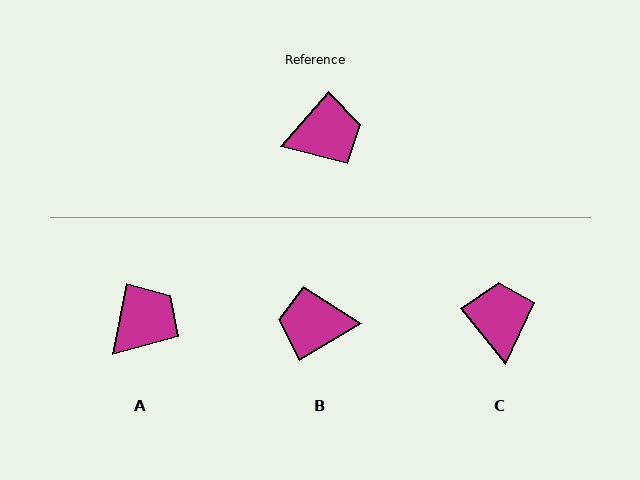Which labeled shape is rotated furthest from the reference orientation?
B, about 162 degrees away.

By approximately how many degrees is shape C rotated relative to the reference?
Approximately 80 degrees counter-clockwise.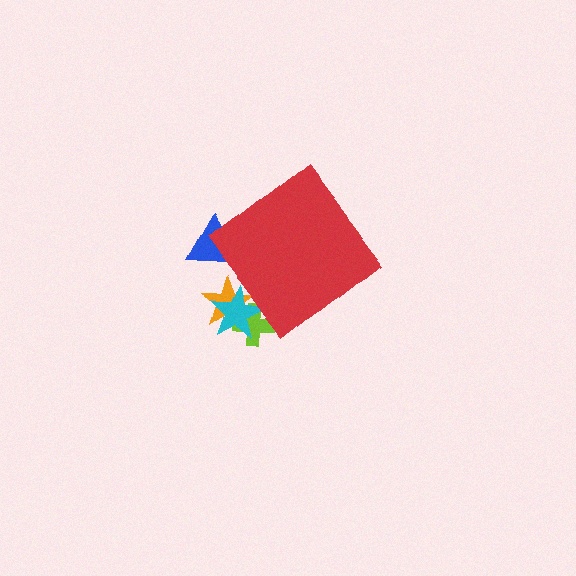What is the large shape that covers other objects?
A red diamond.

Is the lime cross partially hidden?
Yes, the lime cross is partially hidden behind the red diamond.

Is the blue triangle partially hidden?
Yes, the blue triangle is partially hidden behind the red diamond.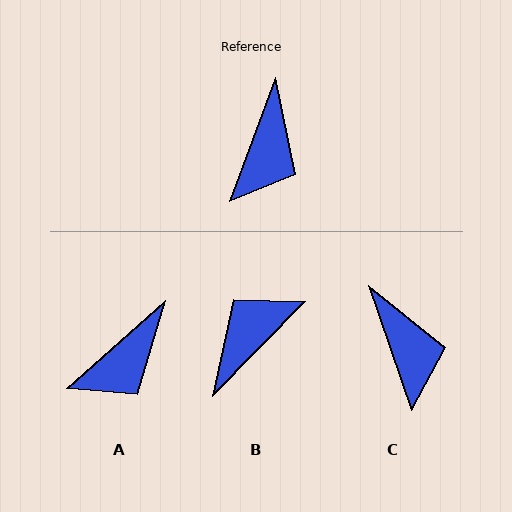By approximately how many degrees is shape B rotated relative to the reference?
Approximately 156 degrees counter-clockwise.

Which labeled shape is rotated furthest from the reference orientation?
B, about 156 degrees away.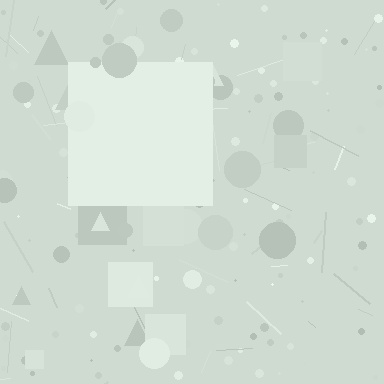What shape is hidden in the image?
A square is hidden in the image.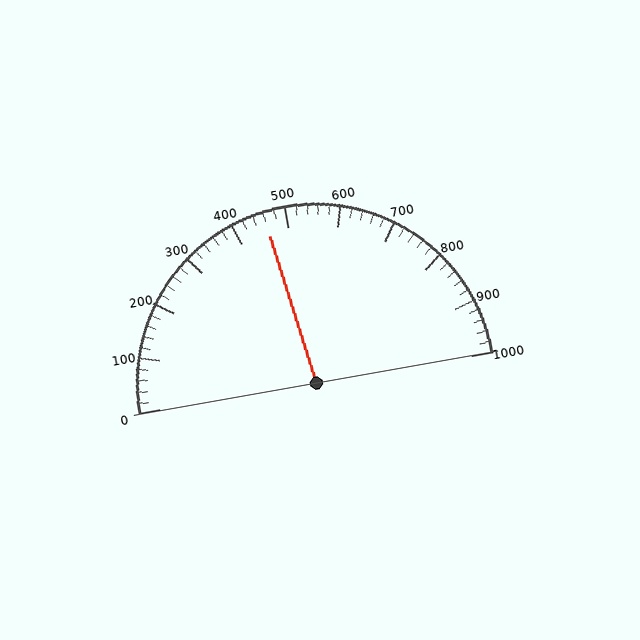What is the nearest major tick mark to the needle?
The nearest major tick mark is 500.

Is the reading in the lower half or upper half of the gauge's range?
The reading is in the lower half of the range (0 to 1000).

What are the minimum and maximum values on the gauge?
The gauge ranges from 0 to 1000.